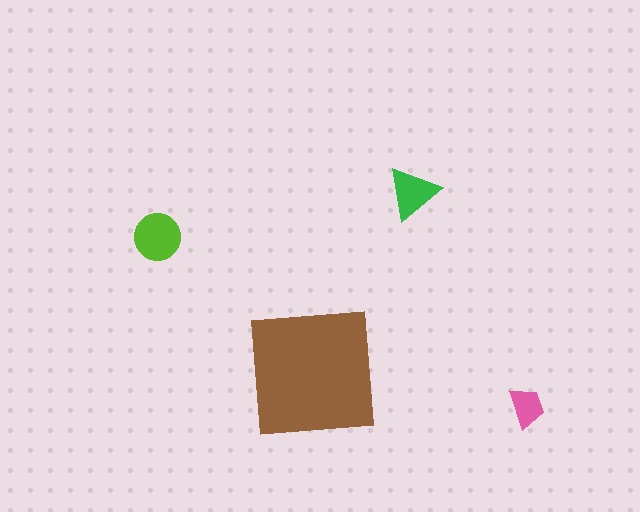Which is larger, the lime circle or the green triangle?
The lime circle.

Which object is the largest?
The brown square.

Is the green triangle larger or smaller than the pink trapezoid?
Larger.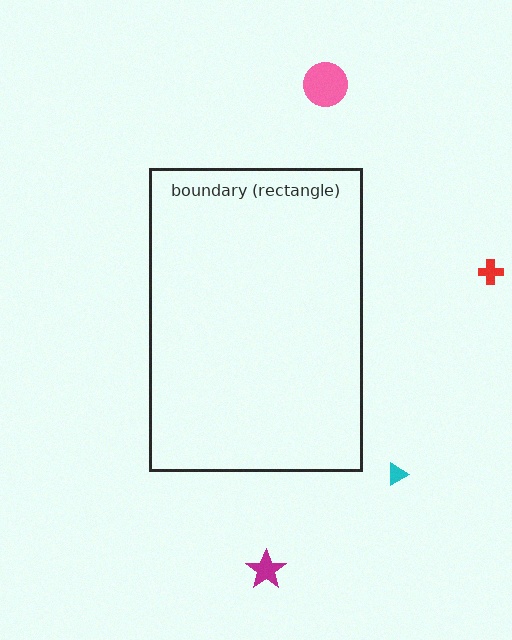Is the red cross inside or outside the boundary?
Outside.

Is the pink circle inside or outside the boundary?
Outside.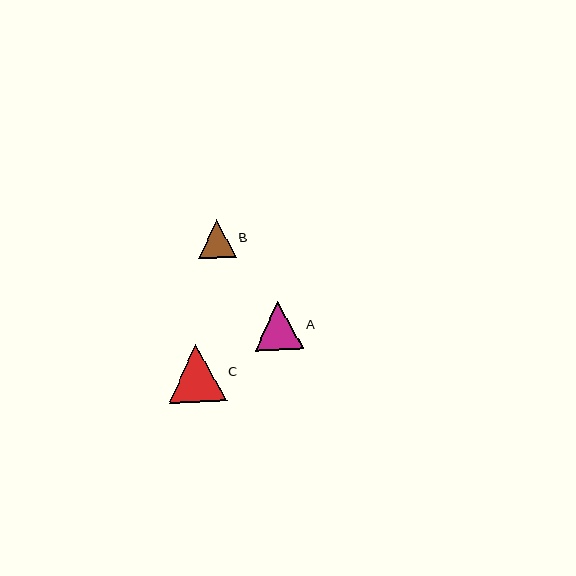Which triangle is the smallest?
Triangle B is the smallest with a size of approximately 38 pixels.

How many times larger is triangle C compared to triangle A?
Triangle C is approximately 1.2 times the size of triangle A.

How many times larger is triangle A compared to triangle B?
Triangle A is approximately 1.3 times the size of triangle B.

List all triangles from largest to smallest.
From largest to smallest: C, A, B.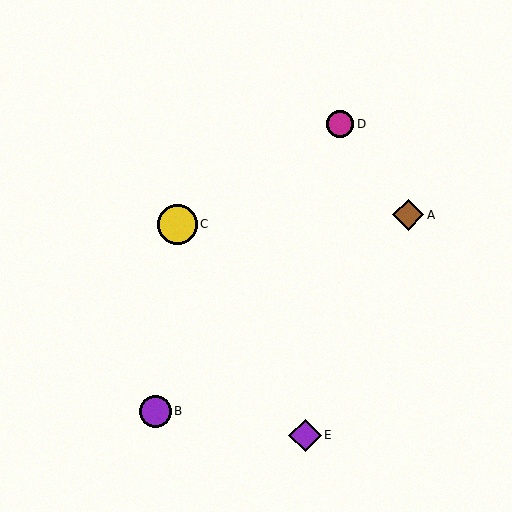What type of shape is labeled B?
Shape B is a purple circle.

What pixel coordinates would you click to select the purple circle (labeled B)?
Click at (155, 411) to select the purple circle B.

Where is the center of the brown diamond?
The center of the brown diamond is at (408, 215).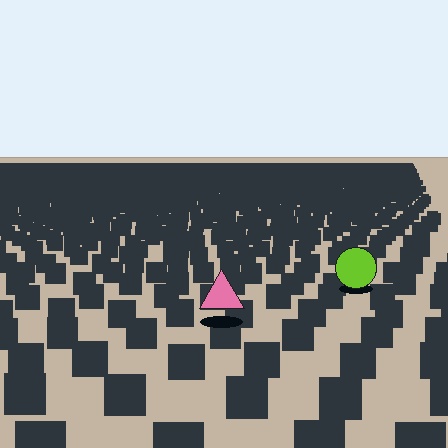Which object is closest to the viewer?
The pink triangle is closest. The texture marks near it are larger and more spread out.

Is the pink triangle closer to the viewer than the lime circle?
Yes. The pink triangle is closer — you can tell from the texture gradient: the ground texture is coarser near it.